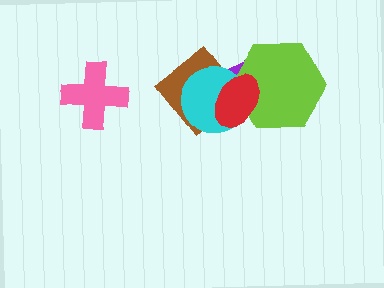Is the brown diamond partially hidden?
Yes, it is partially covered by another shape.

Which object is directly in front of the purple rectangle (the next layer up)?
The lime hexagon is directly in front of the purple rectangle.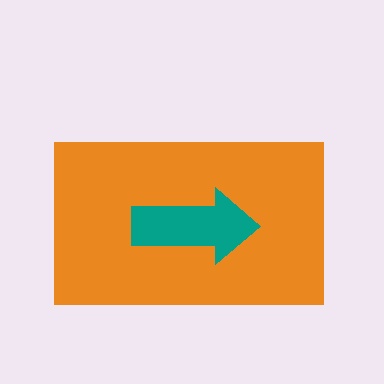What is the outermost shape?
The orange rectangle.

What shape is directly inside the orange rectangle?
The teal arrow.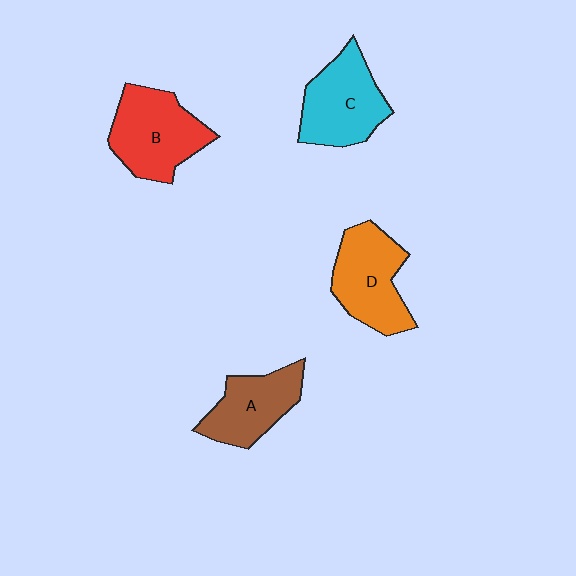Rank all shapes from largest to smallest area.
From largest to smallest: B (red), C (cyan), D (orange), A (brown).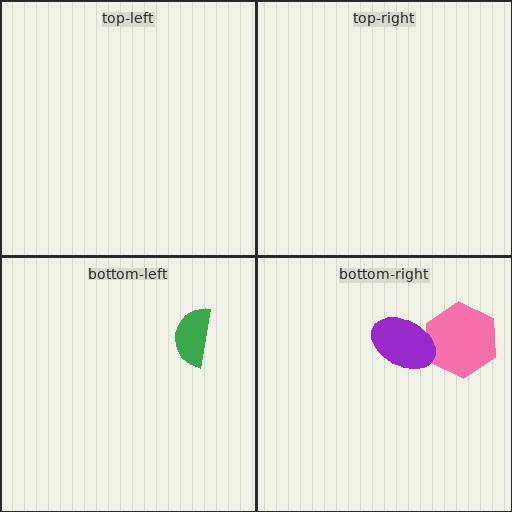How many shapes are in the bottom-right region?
2.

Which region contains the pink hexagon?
The bottom-right region.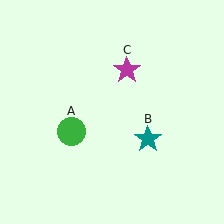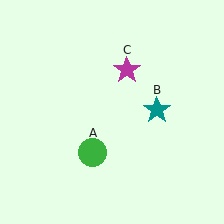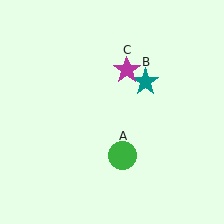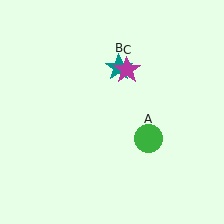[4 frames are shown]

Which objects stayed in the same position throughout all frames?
Magenta star (object C) remained stationary.